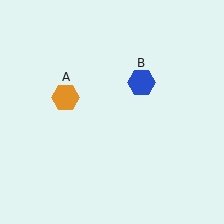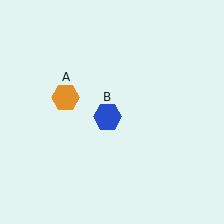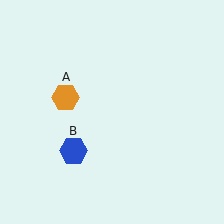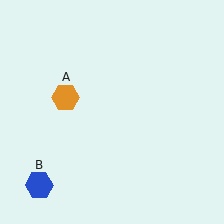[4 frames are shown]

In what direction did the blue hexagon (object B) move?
The blue hexagon (object B) moved down and to the left.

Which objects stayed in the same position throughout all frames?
Orange hexagon (object A) remained stationary.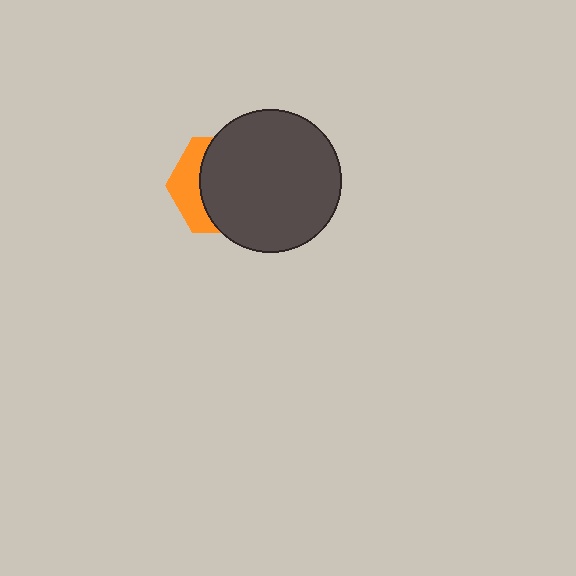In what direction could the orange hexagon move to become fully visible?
The orange hexagon could move left. That would shift it out from behind the dark gray circle entirely.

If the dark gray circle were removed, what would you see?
You would see the complete orange hexagon.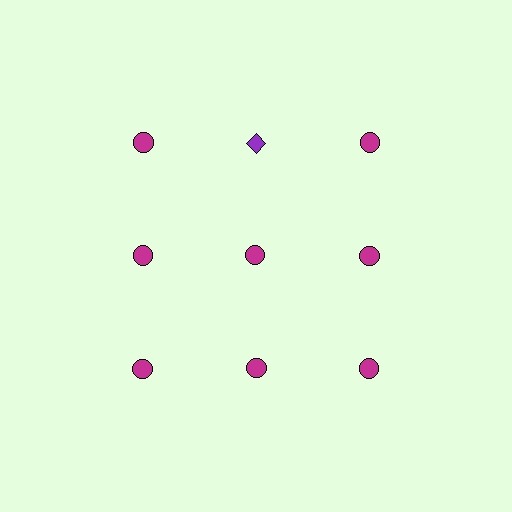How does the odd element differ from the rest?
It differs in both color (purple instead of magenta) and shape (diamond instead of circle).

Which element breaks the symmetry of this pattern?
The purple diamond in the top row, second from left column breaks the symmetry. All other shapes are magenta circles.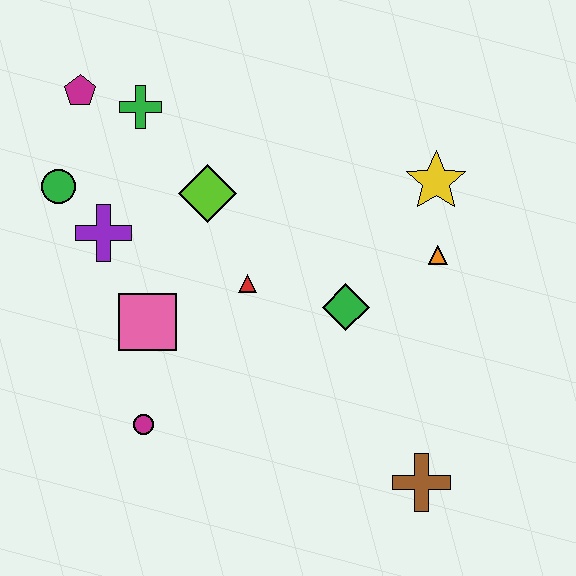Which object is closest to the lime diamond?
The red triangle is closest to the lime diamond.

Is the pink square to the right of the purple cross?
Yes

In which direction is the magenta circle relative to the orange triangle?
The magenta circle is to the left of the orange triangle.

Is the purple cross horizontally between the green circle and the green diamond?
Yes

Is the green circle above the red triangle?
Yes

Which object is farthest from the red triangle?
The brown cross is farthest from the red triangle.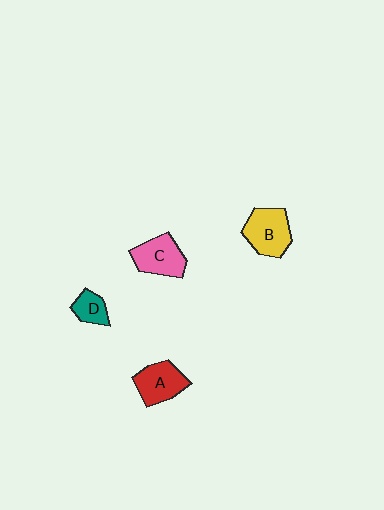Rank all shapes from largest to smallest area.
From largest to smallest: B (yellow), C (pink), A (red), D (teal).